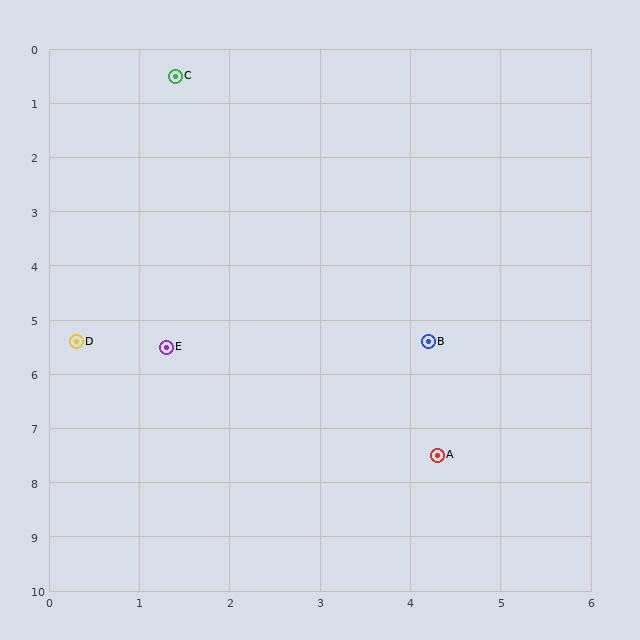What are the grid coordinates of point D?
Point D is at approximately (0.3, 5.4).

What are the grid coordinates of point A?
Point A is at approximately (4.3, 7.5).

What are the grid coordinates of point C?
Point C is at approximately (1.4, 0.5).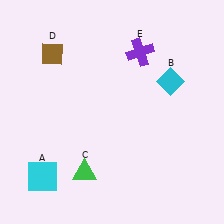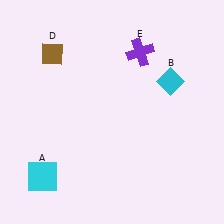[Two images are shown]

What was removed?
The green triangle (C) was removed in Image 2.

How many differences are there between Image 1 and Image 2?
There is 1 difference between the two images.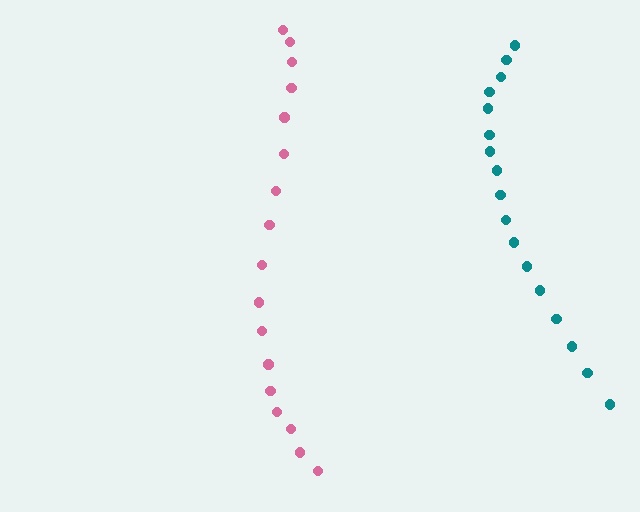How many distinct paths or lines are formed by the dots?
There are 2 distinct paths.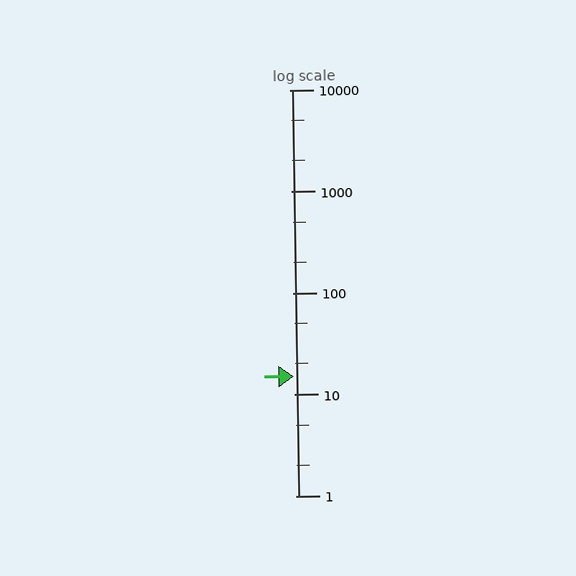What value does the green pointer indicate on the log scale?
The pointer indicates approximately 15.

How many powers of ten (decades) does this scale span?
The scale spans 4 decades, from 1 to 10000.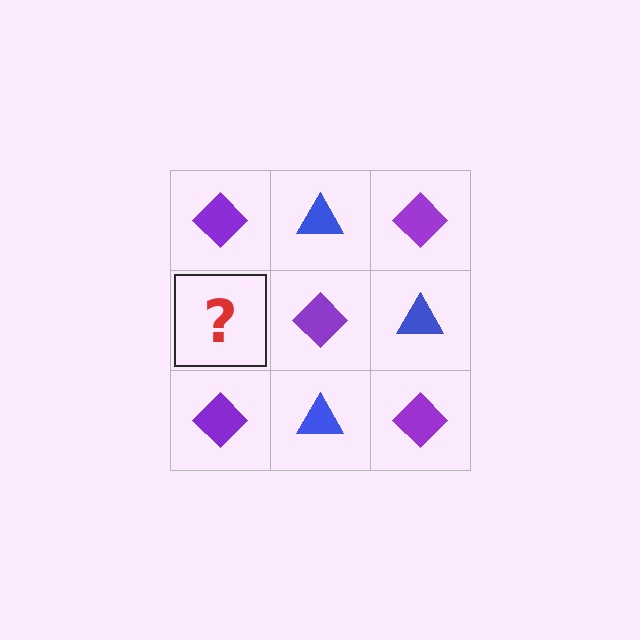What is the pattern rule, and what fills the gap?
The rule is that it alternates purple diamond and blue triangle in a checkerboard pattern. The gap should be filled with a blue triangle.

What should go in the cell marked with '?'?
The missing cell should contain a blue triangle.